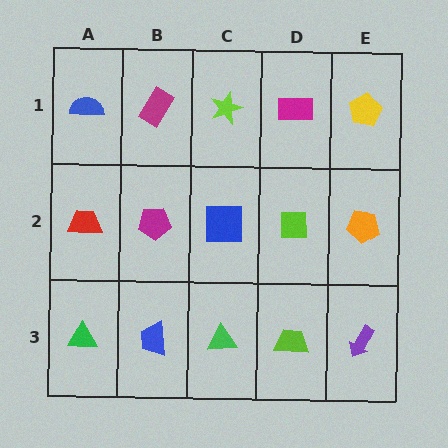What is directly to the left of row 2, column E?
A lime square.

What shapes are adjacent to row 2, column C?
A lime star (row 1, column C), a green triangle (row 3, column C), a magenta pentagon (row 2, column B), a lime square (row 2, column D).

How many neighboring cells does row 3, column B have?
3.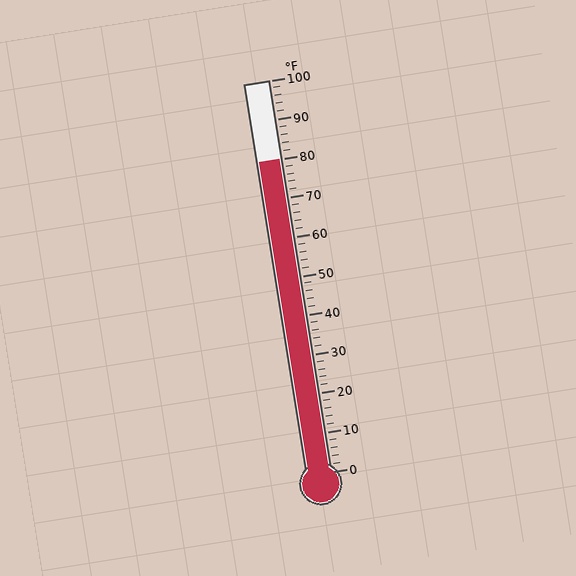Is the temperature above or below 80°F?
The temperature is at 80°F.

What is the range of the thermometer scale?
The thermometer scale ranges from 0°F to 100°F.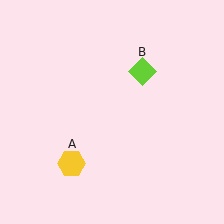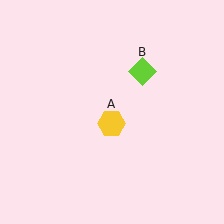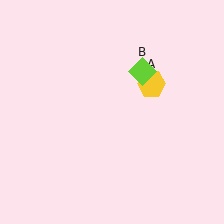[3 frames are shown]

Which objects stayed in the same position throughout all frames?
Lime diamond (object B) remained stationary.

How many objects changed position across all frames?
1 object changed position: yellow hexagon (object A).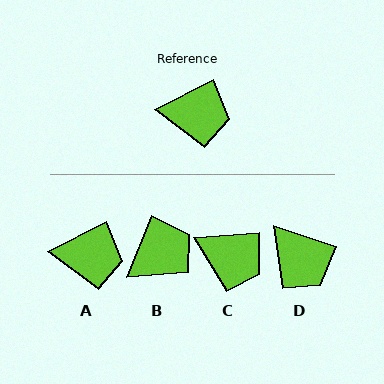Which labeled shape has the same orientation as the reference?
A.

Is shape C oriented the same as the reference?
No, it is off by about 22 degrees.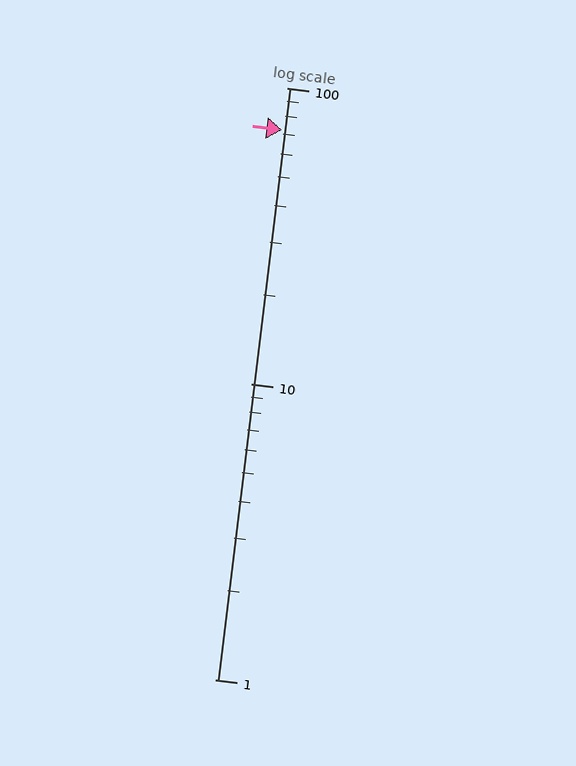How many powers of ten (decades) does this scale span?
The scale spans 2 decades, from 1 to 100.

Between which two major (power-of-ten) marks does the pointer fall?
The pointer is between 10 and 100.